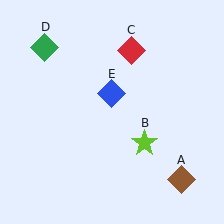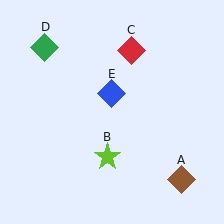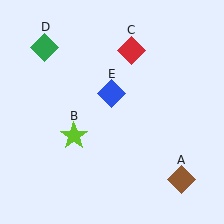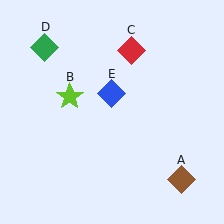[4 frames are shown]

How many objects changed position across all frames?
1 object changed position: lime star (object B).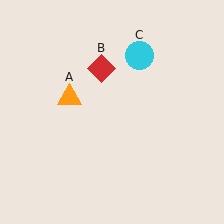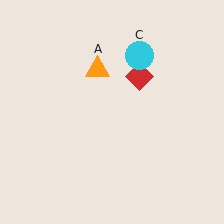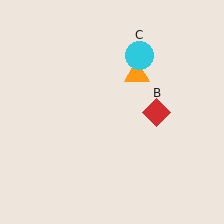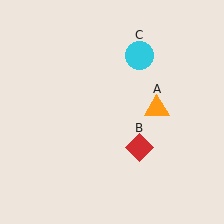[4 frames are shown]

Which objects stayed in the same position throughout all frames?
Cyan circle (object C) remained stationary.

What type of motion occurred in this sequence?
The orange triangle (object A), red diamond (object B) rotated clockwise around the center of the scene.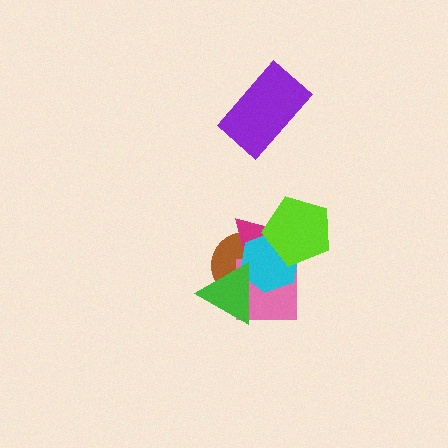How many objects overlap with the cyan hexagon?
5 objects overlap with the cyan hexagon.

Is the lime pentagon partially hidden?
No, no other shape covers it.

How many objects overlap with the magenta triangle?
4 objects overlap with the magenta triangle.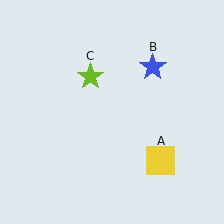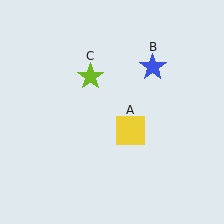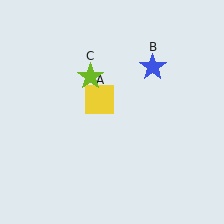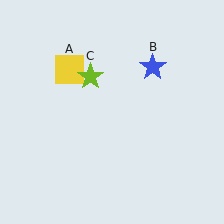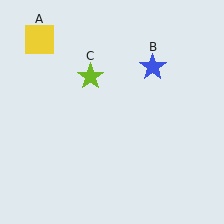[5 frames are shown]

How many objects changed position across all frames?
1 object changed position: yellow square (object A).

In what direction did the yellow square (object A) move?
The yellow square (object A) moved up and to the left.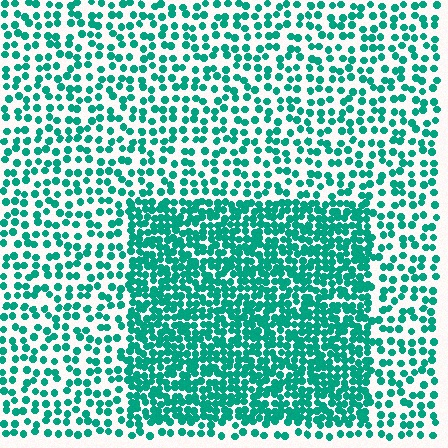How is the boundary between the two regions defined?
The boundary is defined by a change in element density (approximately 2.1x ratio). All elements are the same color, size, and shape.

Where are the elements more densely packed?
The elements are more densely packed inside the rectangle boundary.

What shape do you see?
I see a rectangle.